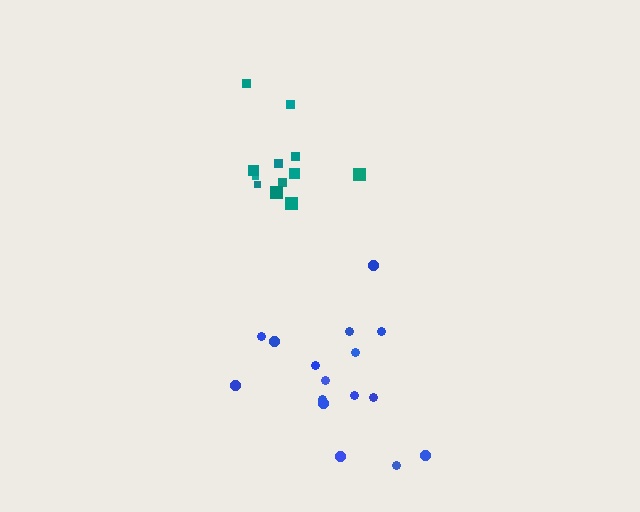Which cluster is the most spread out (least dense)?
Blue.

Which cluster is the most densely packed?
Teal.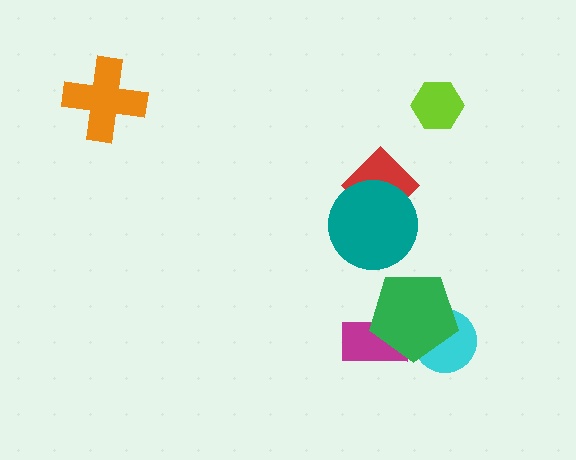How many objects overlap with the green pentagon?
2 objects overlap with the green pentagon.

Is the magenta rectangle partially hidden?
Yes, it is partially covered by another shape.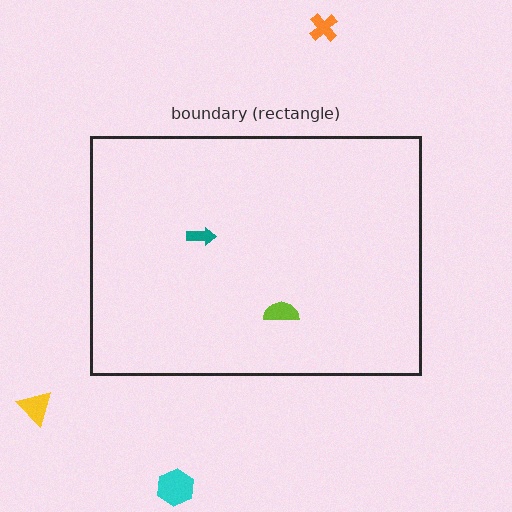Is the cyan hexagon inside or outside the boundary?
Outside.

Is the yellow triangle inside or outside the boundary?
Outside.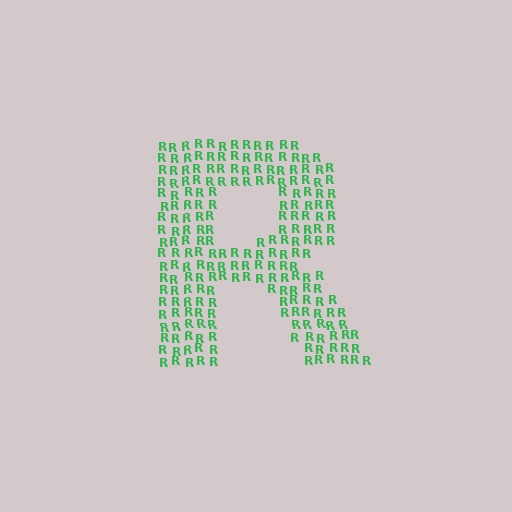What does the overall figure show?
The overall figure shows the letter R.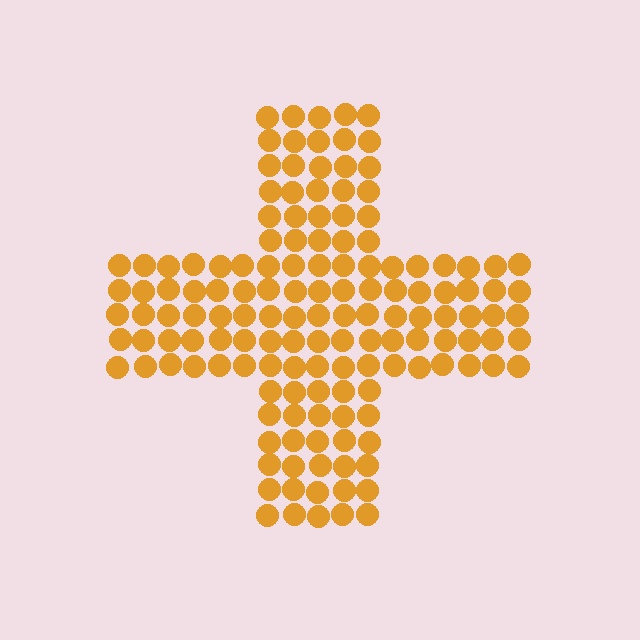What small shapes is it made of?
It is made of small circles.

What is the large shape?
The large shape is a cross.